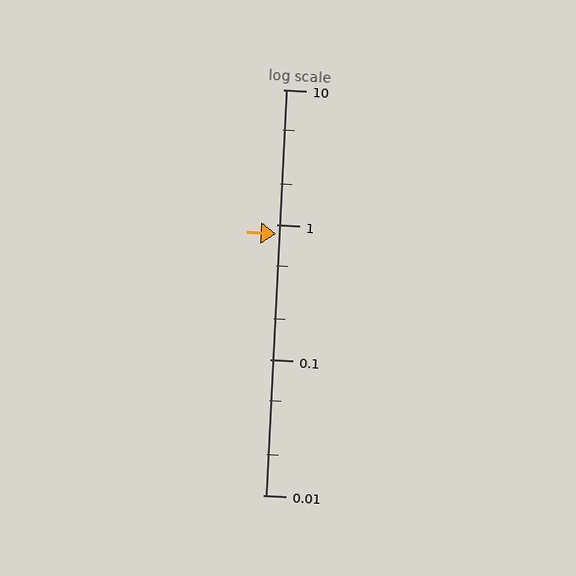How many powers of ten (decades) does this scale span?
The scale spans 3 decades, from 0.01 to 10.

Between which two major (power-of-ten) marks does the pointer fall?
The pointer is between 0.1 and 1.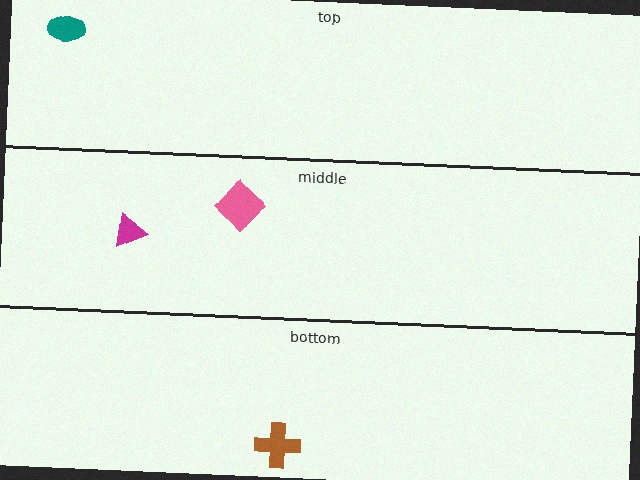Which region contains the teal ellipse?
The top region.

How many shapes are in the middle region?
2.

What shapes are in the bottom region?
The brown cross.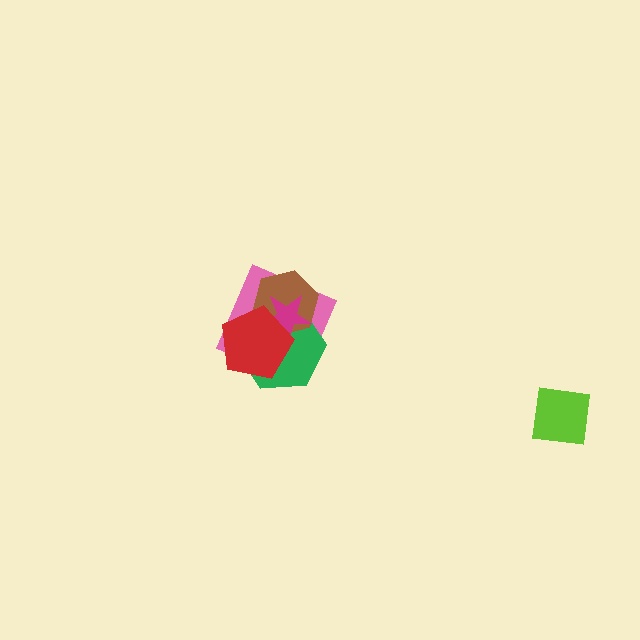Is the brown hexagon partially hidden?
Yes, it is partially covered by another shape.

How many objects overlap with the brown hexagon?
4 objects overlap with the brown hexagon.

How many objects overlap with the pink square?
4 objects overlap with the pink square.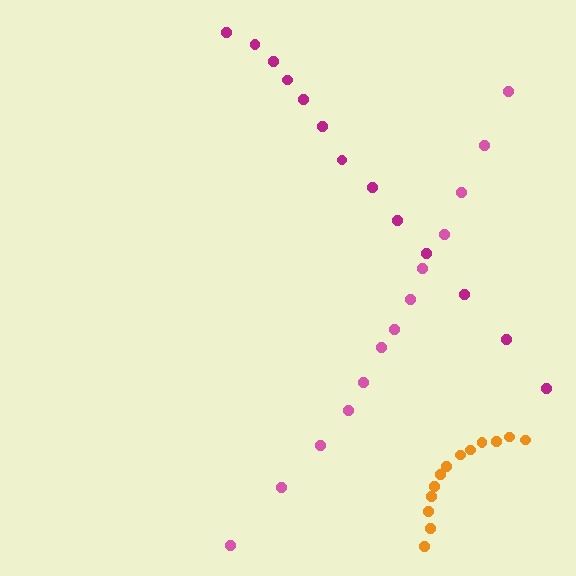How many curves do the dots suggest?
There are 3 distinct paths.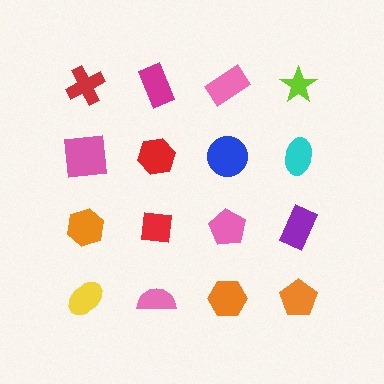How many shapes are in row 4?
4 shapes.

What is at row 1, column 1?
A red cross.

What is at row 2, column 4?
A cyan ellipse.